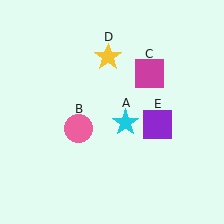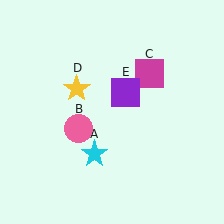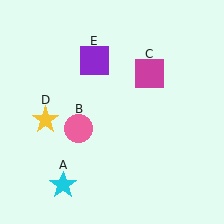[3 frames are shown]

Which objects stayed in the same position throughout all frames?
Pink circle (object B) and magenta square (object C) remained stationary.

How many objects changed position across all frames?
3 objects changed position: cyan star (object A), yellow star (object D), purple square (object E).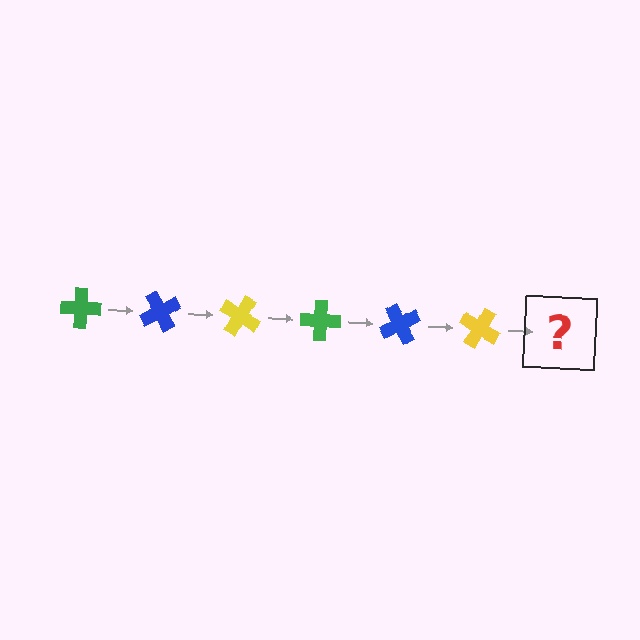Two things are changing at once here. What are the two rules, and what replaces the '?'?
The two rules are that it rotates 60 degrees each step and the color cycles through green, blue, and yellow. The '?' should be a green cross, rotated 360 degrees from the start.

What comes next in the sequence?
The next element should be a green cross, rotated 360 degrees from the start.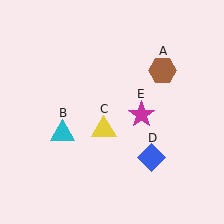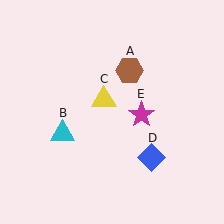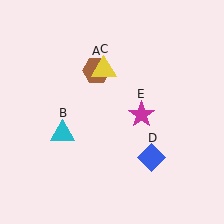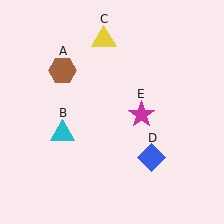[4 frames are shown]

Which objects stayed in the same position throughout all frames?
Cyan triangle (object B) and blue diamond (object D) and magenta star (object E) remained stationary.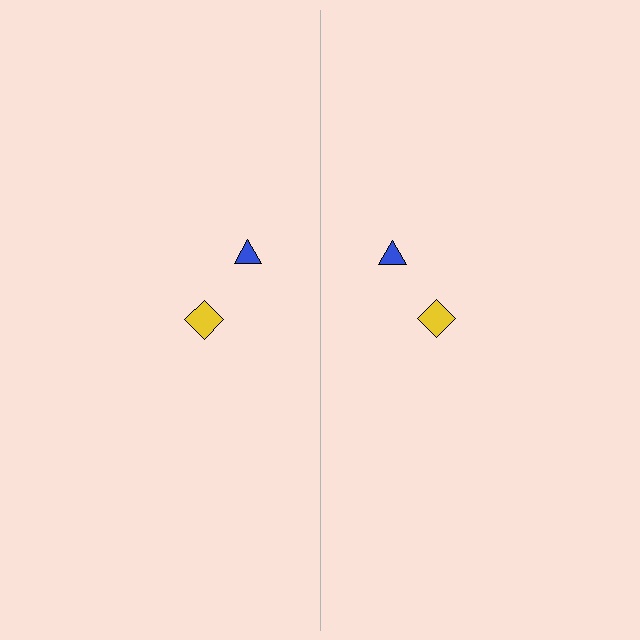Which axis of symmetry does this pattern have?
The pattern has a vertical axis of symmetry running through the center of the image.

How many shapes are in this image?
There are 4 shapes in this image.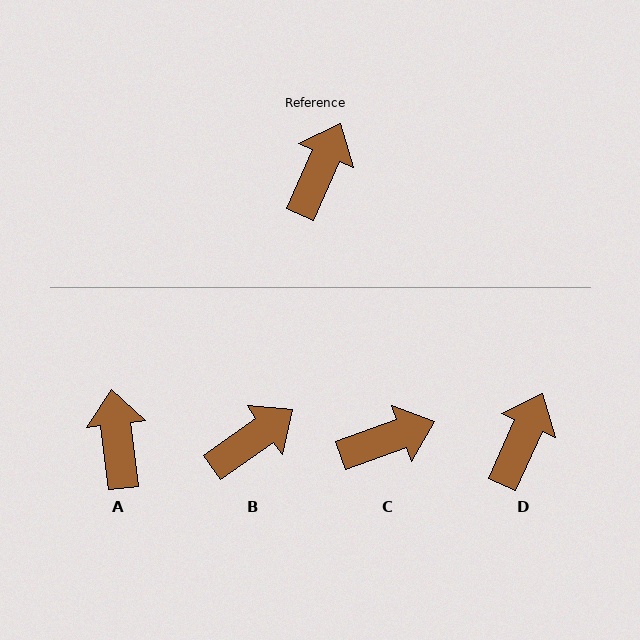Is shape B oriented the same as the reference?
No, it is off by about 30 degrees.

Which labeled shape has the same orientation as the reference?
D.